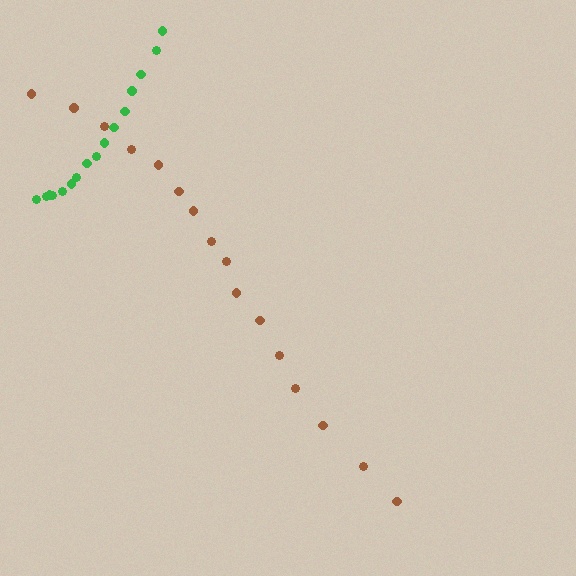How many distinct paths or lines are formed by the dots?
There are 2 distinct paths.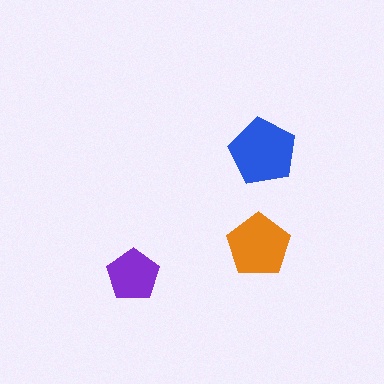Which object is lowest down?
The purple pentagon is bottommost.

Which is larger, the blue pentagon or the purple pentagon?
The blue one.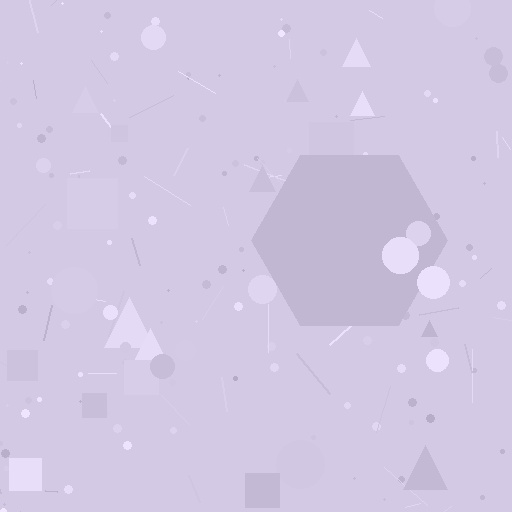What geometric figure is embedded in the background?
A hexagon is embedded in the background.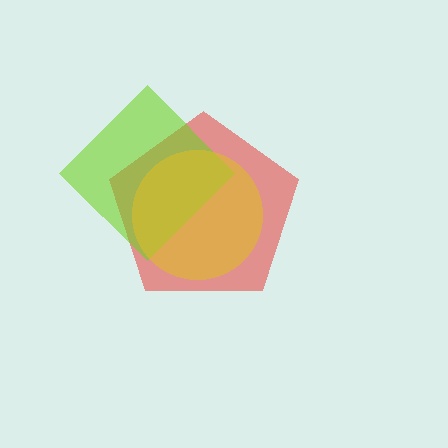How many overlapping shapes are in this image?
There are 3 overlapping shapes in the image.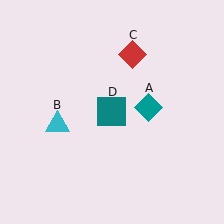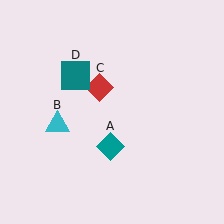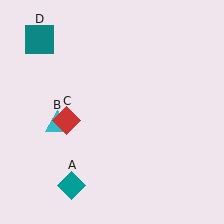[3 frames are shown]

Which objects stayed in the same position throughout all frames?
Cyan triangle (object B) remained stationary.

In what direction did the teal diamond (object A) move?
The teal diamond (object A) moved down and to the left.